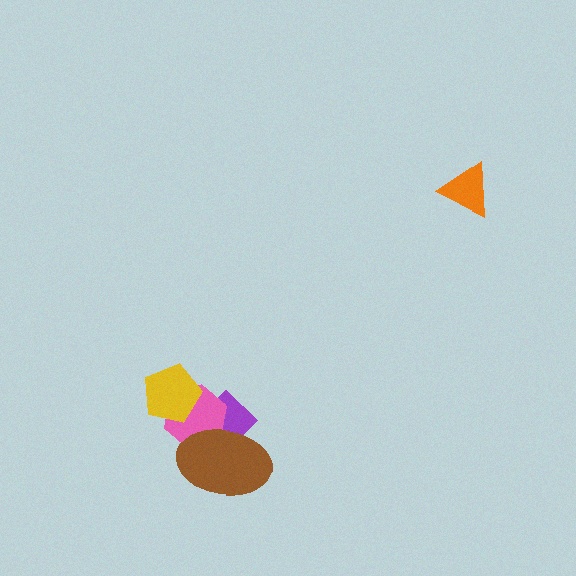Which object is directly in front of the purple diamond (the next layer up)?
The pink hexagon is directly in front of the purple diamond.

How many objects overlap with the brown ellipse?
2 objects overlap with the brown ellipse.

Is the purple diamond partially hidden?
Yes, it is partially covered by another shape.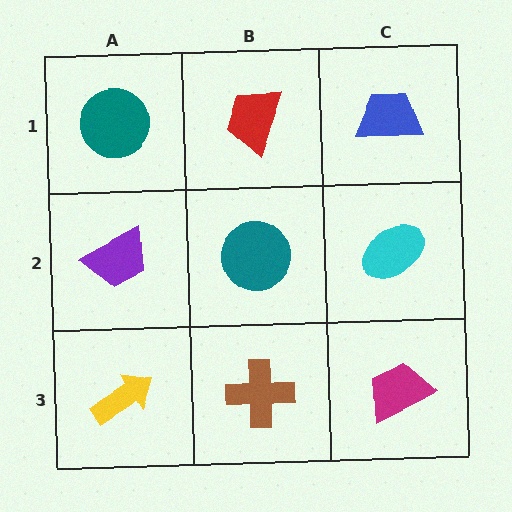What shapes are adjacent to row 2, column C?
A blue trapezoid (row 1, column C), a magenta trapezoid (row 3, column C), a teal circle (row 2, column B).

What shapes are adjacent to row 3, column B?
A teal circle (row 2, column B), a yellow arrow (row 3, column A), a magenta trapezoid (row 3, column C).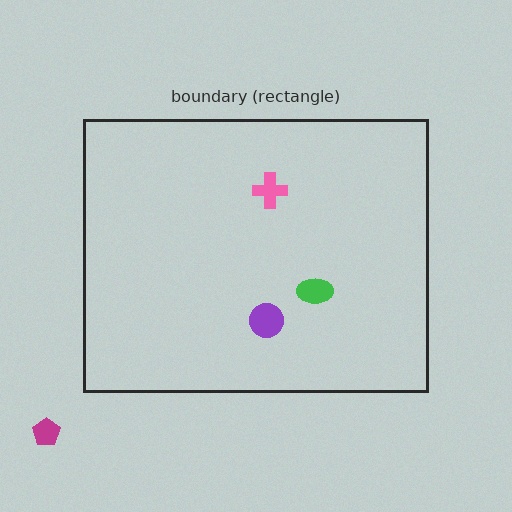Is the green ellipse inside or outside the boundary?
Inside.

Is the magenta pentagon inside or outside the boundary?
Outside.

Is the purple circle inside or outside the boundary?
Inside.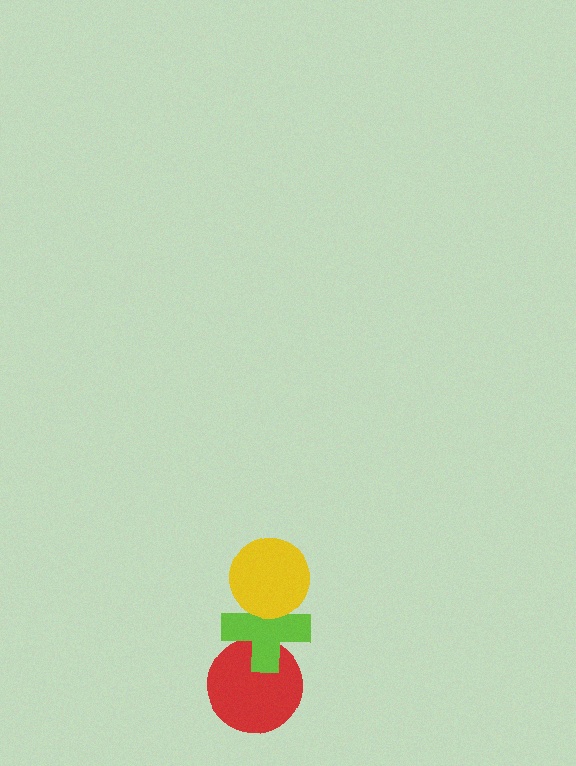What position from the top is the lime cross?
The lime cross is 2nd from the top.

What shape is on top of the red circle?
The lime cross is on top of the red circle.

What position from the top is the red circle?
The red circle is 3rd from the top.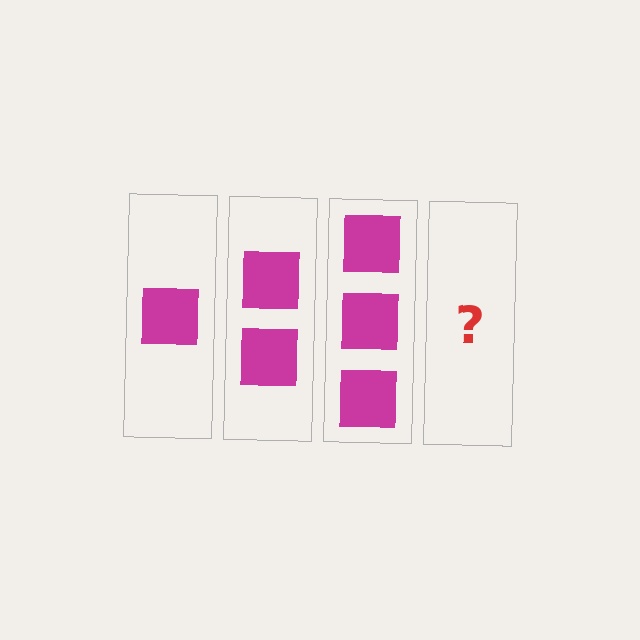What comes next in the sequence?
The next element should be 4 squares.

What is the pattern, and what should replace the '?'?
The pattern is that each step adds one more square. The '?' should be 4 squares.